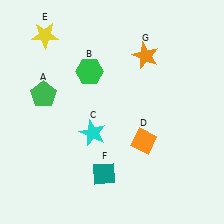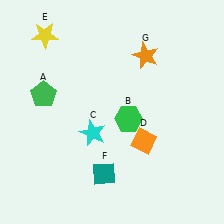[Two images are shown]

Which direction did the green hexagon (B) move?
The green hexagon (B) moved down.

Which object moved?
The green hexagon (B) moved down.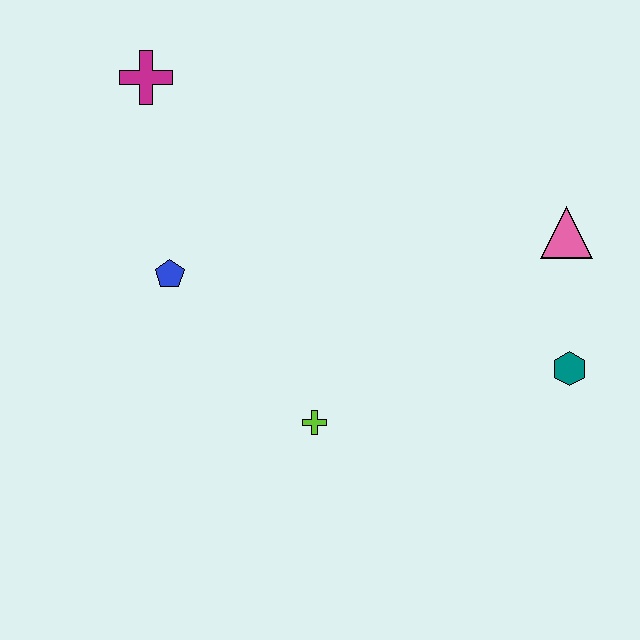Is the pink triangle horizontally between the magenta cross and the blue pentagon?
No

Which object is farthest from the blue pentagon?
The teal hexagon is farthest from the blue pentagon.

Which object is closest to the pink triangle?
The teal hexagon is closest to the pink triangle.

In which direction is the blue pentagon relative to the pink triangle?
The blue pentagon is to the left of the pink triangle.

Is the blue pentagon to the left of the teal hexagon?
Yes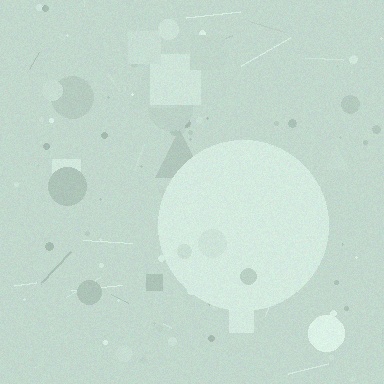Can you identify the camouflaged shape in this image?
The camouflaged shape is a circle.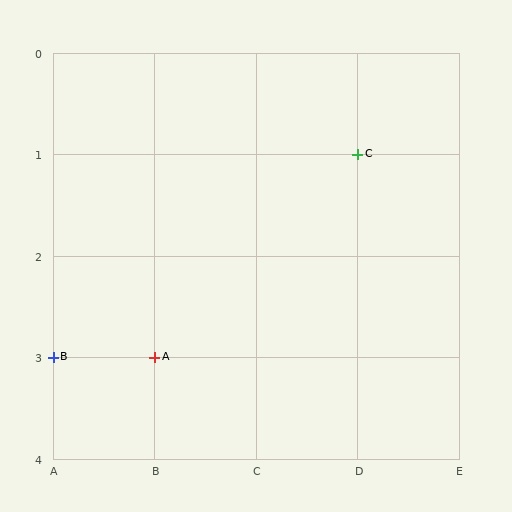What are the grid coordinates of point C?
Point C is at grid coordinates (D, 1).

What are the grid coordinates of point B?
Point B is at grid coordinates (A, 3).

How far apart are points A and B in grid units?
Points A and B are 1 column apart.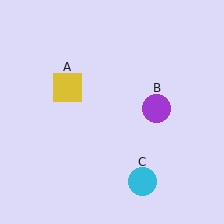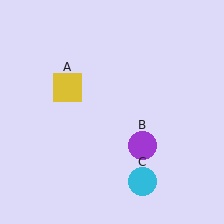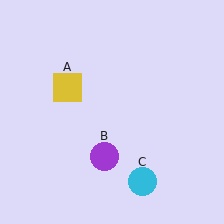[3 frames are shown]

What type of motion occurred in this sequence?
The purple circle (object B) rotated clockwise around the center of the scene.